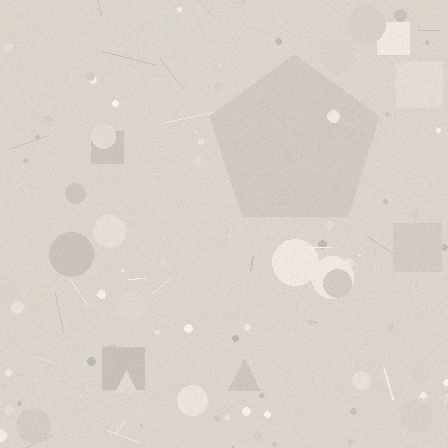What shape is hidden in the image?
A pentagon is hidden in the image.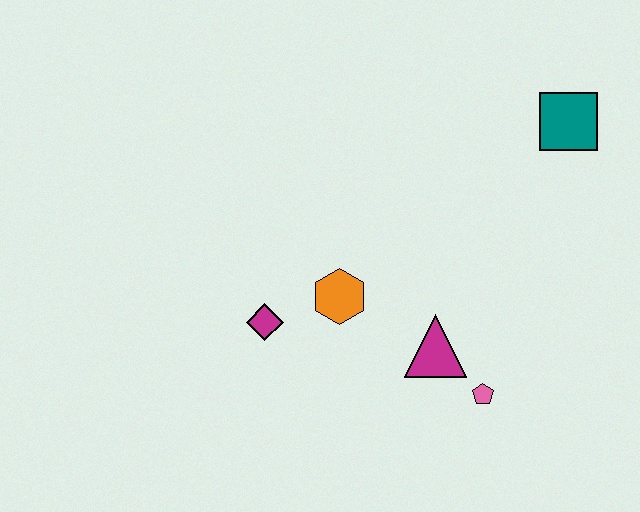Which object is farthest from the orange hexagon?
The teal square is farthest from the orange hexagon.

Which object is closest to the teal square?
The magenta triangle is closest to the teal square.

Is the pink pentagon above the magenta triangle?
No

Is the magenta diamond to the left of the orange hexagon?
Yes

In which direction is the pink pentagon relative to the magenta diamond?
The pink pentagon is to the right of the magenta diamond.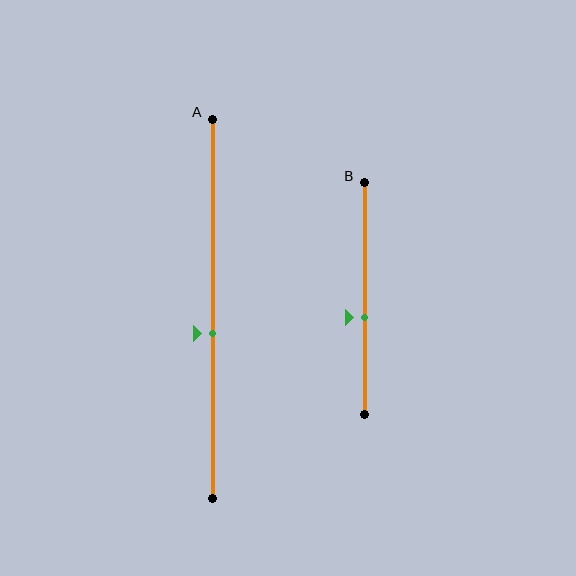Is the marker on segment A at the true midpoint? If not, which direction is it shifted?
No, the marker on segment A is shifted downward by about 7% of the segment length.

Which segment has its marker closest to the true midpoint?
Segment A has its marker closest to the true midpoint.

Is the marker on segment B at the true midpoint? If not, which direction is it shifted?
No, the marker on segment B is shifted downward by about 8% of the segment length.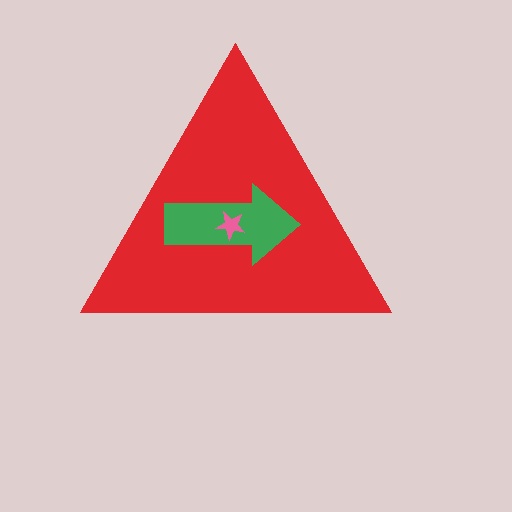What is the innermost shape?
The pink star.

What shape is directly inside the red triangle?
The green arrow.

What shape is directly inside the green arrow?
The pink star.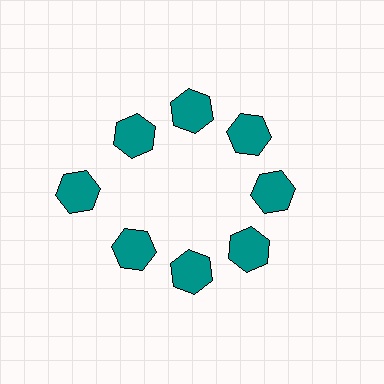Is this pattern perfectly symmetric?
No. The 8 teal hexagons are arranged in a ring, but one element near the 9 o'clock position is pushed outward from the center, breaking the 8-fold rotational symmetry.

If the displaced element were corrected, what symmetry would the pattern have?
It would have 8-fold rotational symmetry — the pattern would map onto itself every 45 degrees.